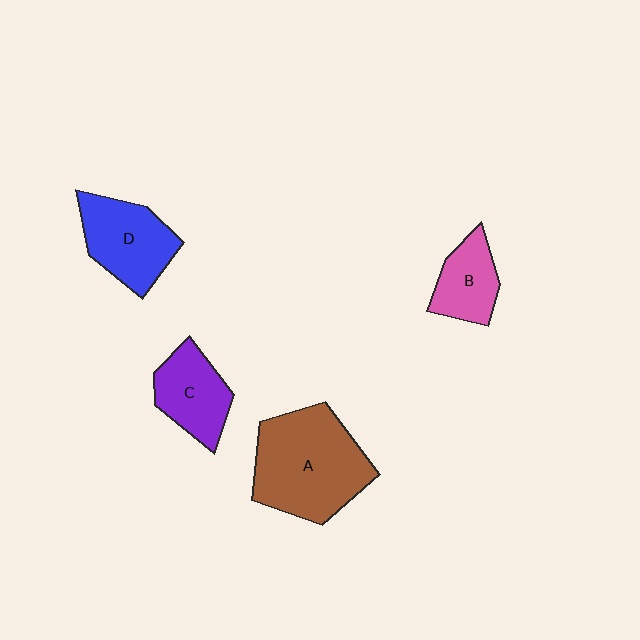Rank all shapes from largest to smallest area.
From largest to smallest: A (brown), D (blue), C (purple), B (pink).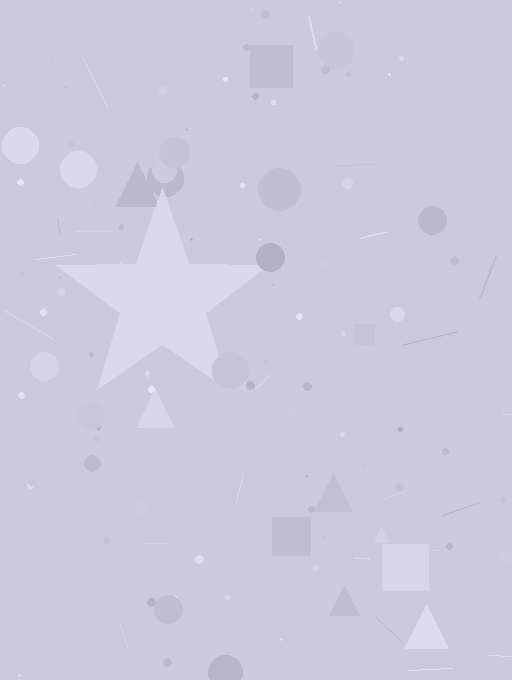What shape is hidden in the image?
A star is hidden in the image.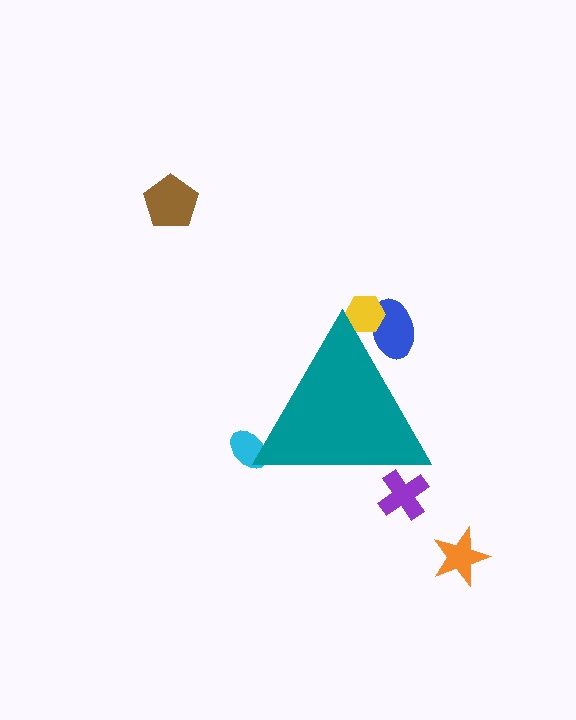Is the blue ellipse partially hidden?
Yes, the blue ellipse is partially hidden behind the teal triangle.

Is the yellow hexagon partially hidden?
Yes, the yellow hexagon is partially hidden behind the teal triangle.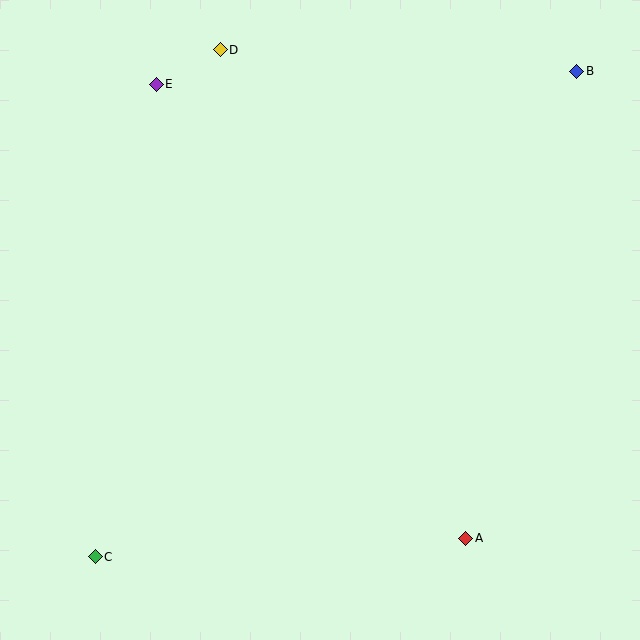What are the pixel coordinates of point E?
Point E is at (156, 84).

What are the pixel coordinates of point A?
Point A is at (466, 538).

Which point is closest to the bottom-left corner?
Point C is closest to the bottom-left corner.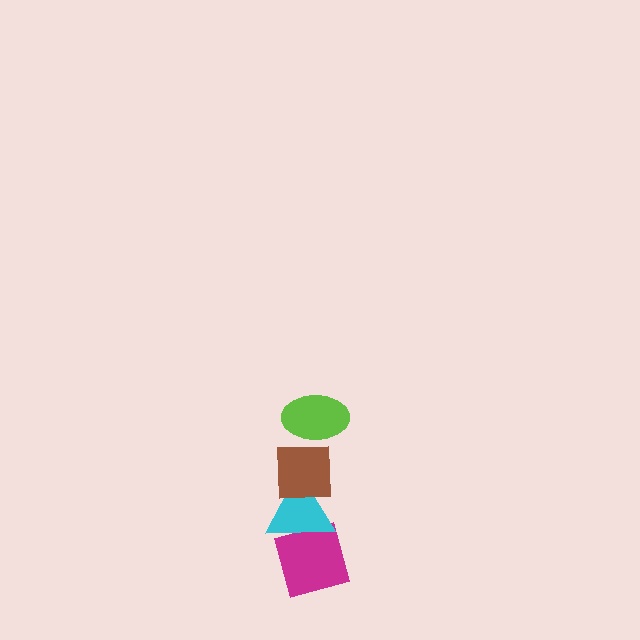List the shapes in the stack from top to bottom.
From top to bottom: the lime ellipse, the brown square, the cyan triangle, the magenta diamond.